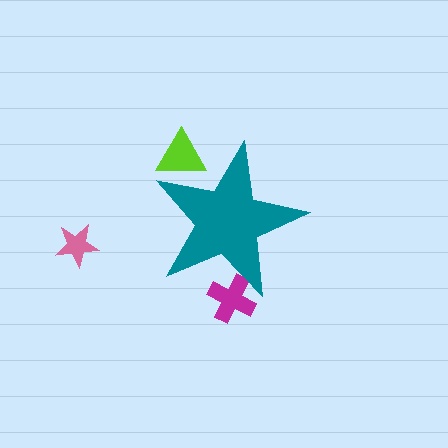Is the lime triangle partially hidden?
Yes, the lime triangle is partially hidden behind the teal star.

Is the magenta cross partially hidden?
Yes, the magenta cross is partially hidden behind the teal star.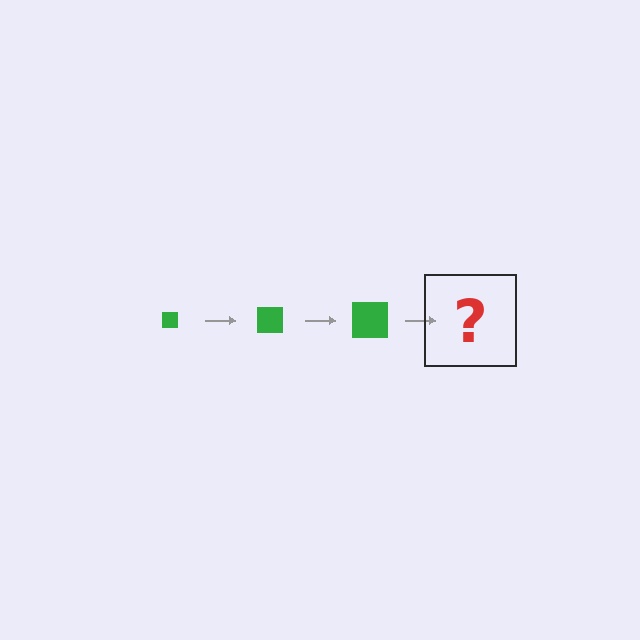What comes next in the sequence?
The next element should be a green square, larger than the previous one.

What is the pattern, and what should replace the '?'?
The pattern is that the square gets progressively larger each step. The '?' should be a green square, larger than the previous one.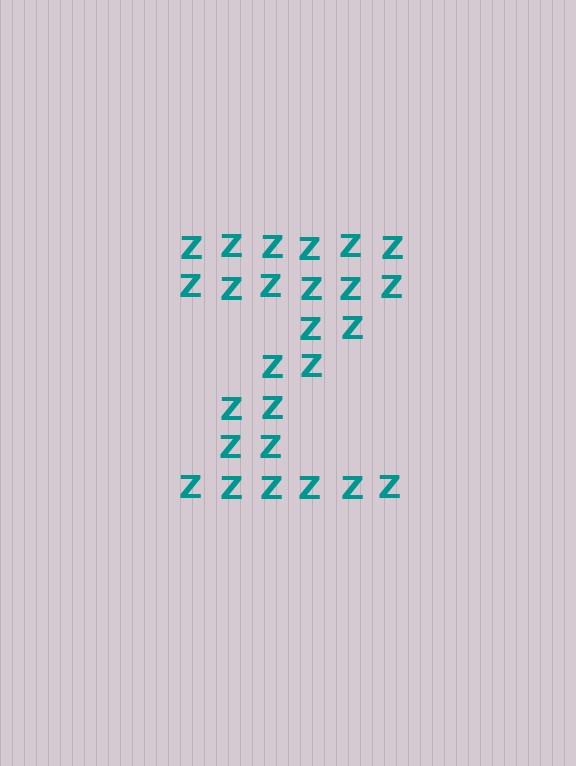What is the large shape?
The large shape is the letter Z.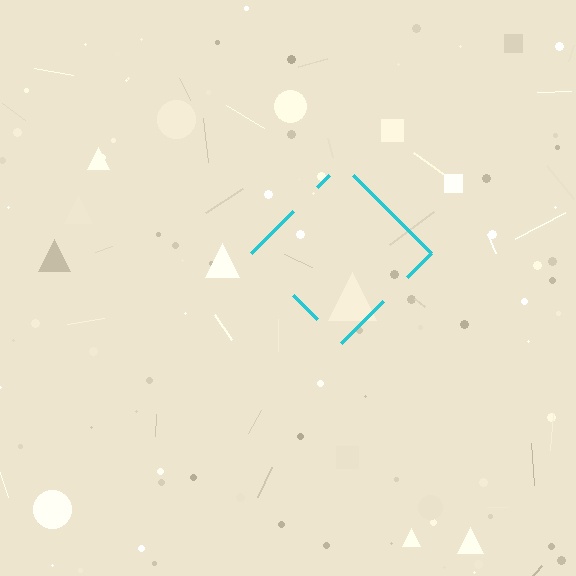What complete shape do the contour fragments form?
The contour fragments form a diamond.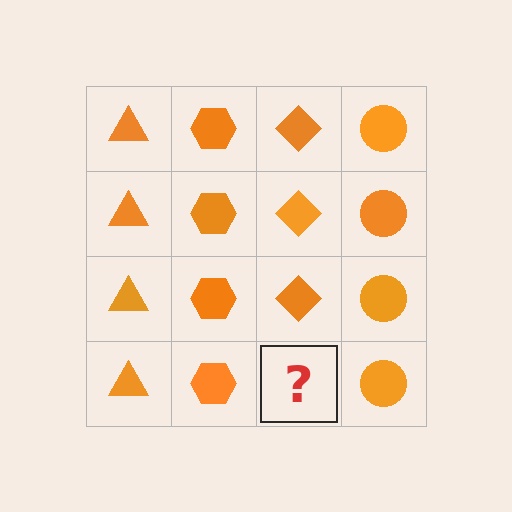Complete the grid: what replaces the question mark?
The question mark should be replaced with an orange diamond.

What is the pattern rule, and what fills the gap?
The rule is that each column has a consistent shape. The gap should be filled with an orange diamond.